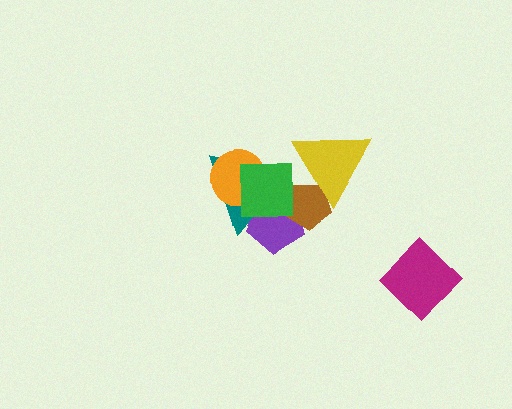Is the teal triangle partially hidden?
Yes, it is partially covered by another shape.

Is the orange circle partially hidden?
Yes, it is partially covered by another shape.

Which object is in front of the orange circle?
The green square is in front of the orange circle.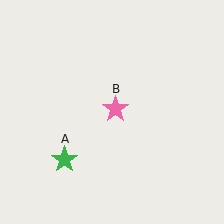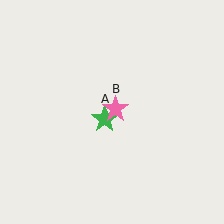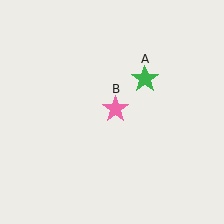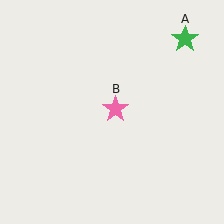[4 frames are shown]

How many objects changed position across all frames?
1 object changed position: green star (object A).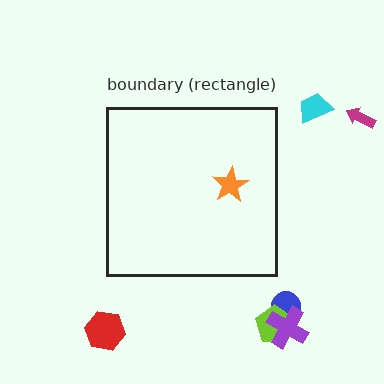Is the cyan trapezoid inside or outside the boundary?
Outside.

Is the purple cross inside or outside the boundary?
Outside.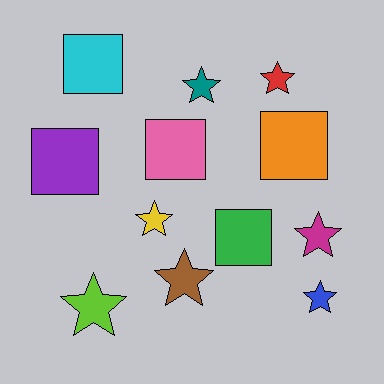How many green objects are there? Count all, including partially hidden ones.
There is 1 green object.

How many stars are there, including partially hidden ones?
There are 7 stars.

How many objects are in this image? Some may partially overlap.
There are 12 objects.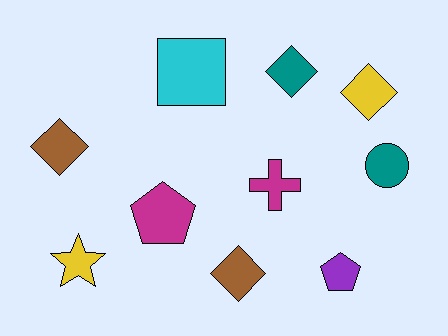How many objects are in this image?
There are 10 objects.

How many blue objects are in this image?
There are no blue objects.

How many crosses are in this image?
There is 1 cross.